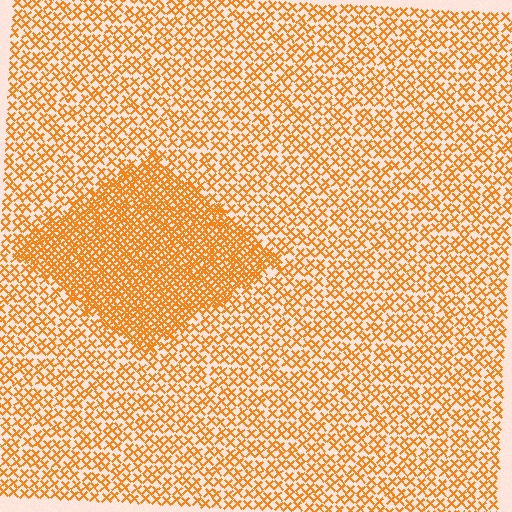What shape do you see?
I see a diamond.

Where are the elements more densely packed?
The elements are more densely packed inside the diamond boundary.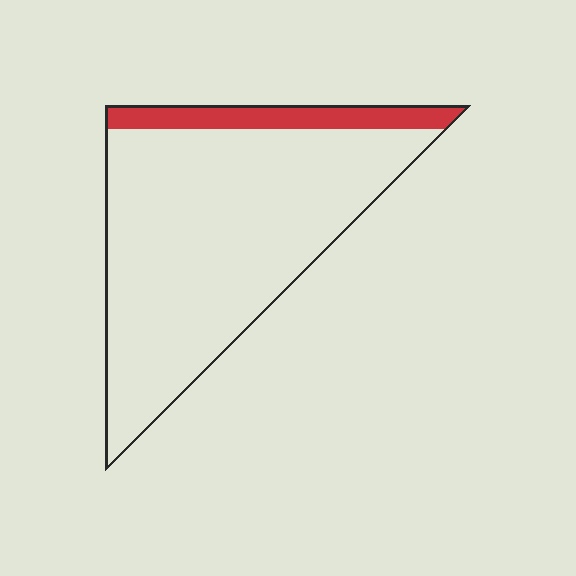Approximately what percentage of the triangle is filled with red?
Approximately 15%.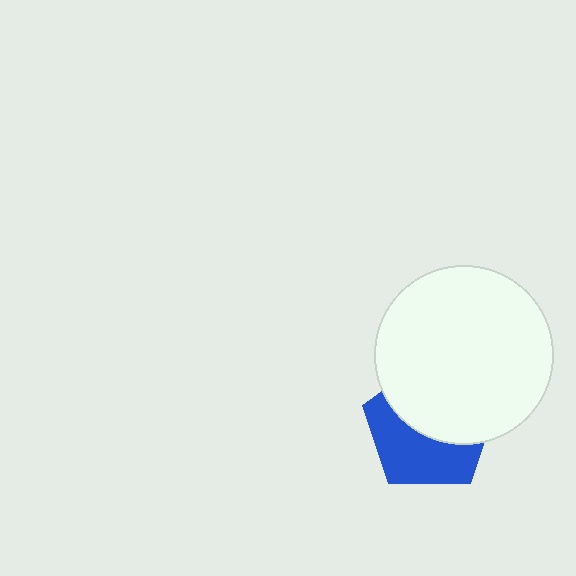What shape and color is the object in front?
The object in front is a white circle.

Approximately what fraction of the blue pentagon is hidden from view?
Roughly 53% of the blue pentagon is hidden behind the white circle.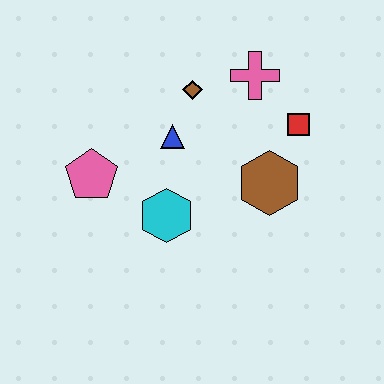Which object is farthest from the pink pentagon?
The red square is farthest from the pink pentagon.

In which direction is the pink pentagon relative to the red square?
The pink pentagon is to the left of the red square.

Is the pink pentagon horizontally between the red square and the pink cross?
No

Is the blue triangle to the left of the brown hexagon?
Yes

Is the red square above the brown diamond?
No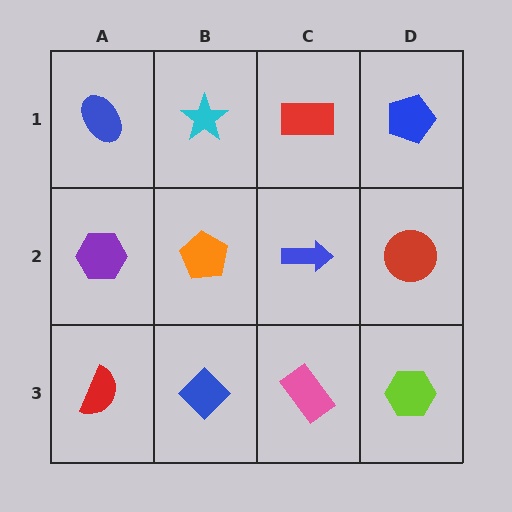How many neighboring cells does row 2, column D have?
3.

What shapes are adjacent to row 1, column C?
A blue arrow (row 2, column C), a cyan star (row 1, column B), a blue pentagon (row 1, column D).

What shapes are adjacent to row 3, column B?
An orange pentagon (row 2, column B), a red semicircle (row 3, column A), a pink rectangle (row 3, column C).